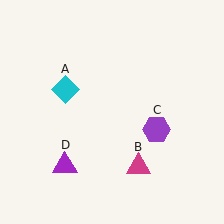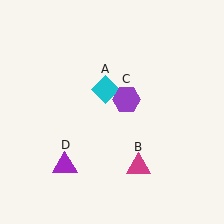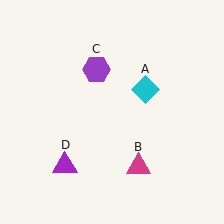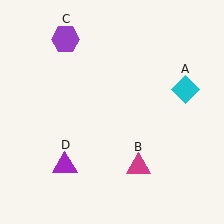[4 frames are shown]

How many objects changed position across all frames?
2 objects changed position: cyan diamond (object A), purple hexagon (object C).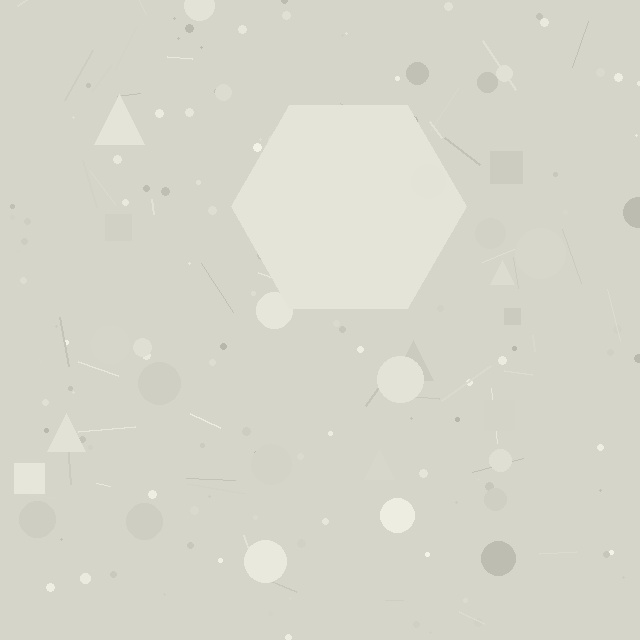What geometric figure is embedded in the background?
A hexagon is embedded in the background.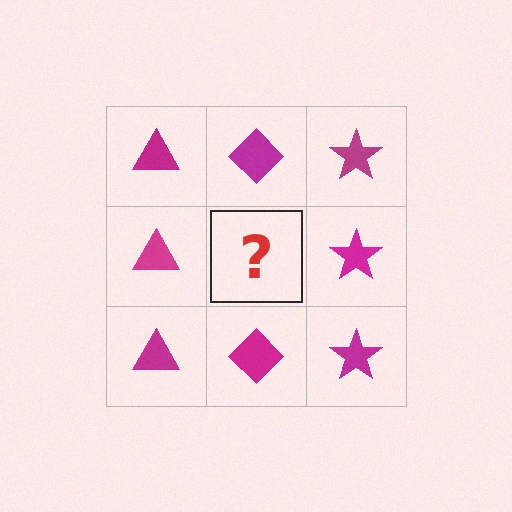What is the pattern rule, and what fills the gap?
The rule is that each column has a consistent shape. The gap should be filled with a magenta diamond.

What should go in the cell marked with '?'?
The missing cell should contain a magenta diamond.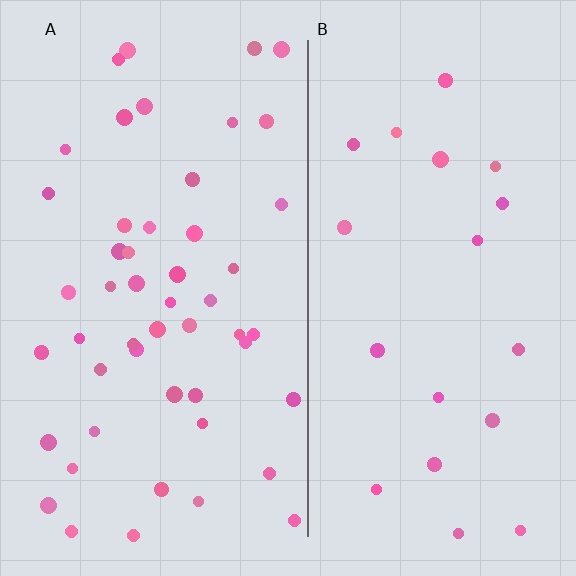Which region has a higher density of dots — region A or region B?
A (the left).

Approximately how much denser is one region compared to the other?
Approximately 2.6× — region A over region B.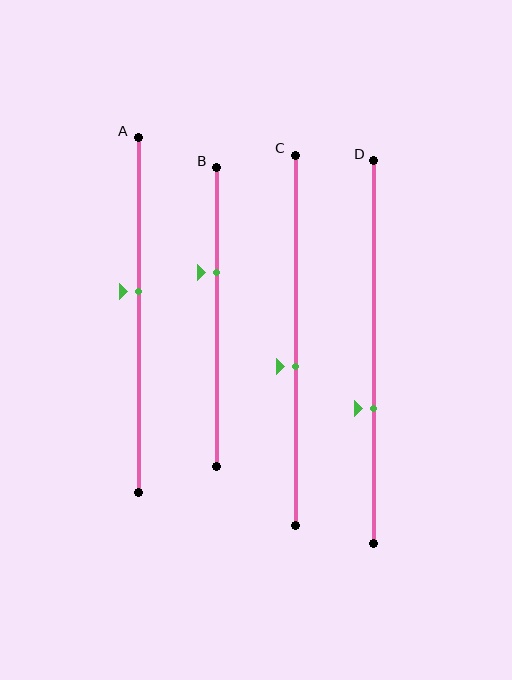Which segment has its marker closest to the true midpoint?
Segment A has its marker closest to the true midpoint.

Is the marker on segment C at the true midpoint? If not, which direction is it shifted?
No, the marker on segment C is shifted downward by about 7% of the segment length.